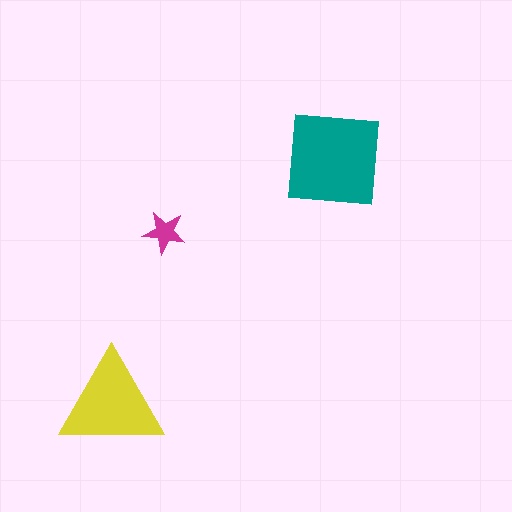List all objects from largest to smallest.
The teal square, the yellow triangle, the magenta star.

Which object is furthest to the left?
The yellow triangle is leftmost.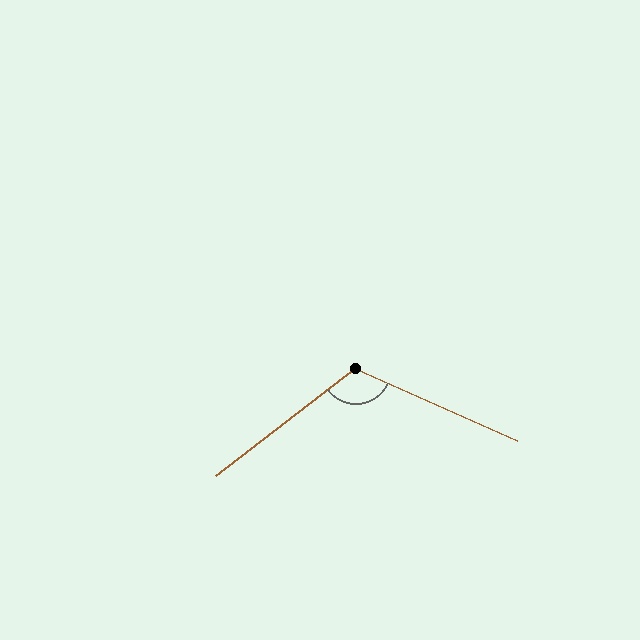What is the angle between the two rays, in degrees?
Approximately 119 degrees.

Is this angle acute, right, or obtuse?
It is obtuse.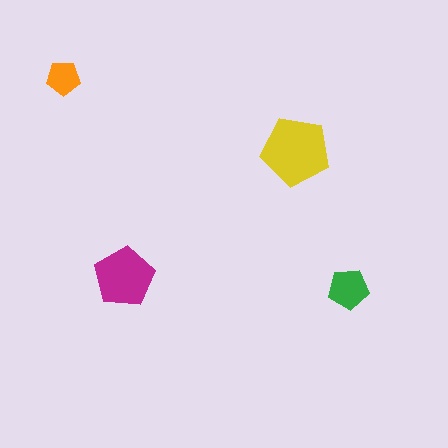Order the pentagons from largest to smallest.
the yellow one, the magenta one, the green one, the orange one.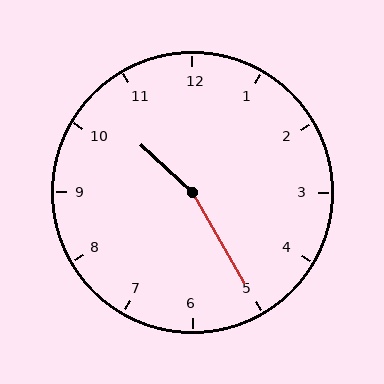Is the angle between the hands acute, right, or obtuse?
It is obtuse.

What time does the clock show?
10:25.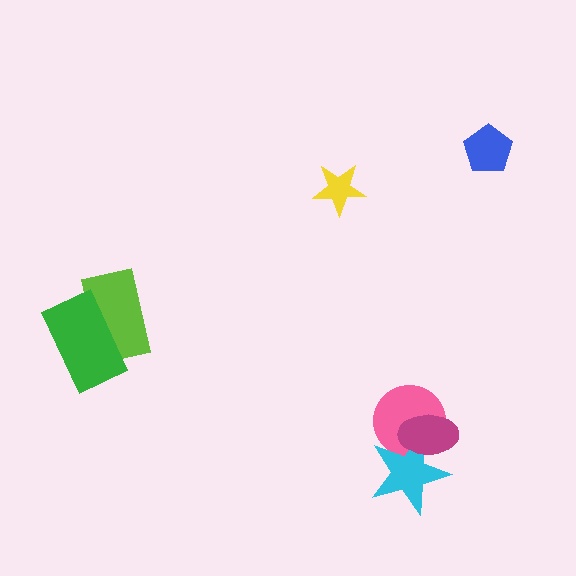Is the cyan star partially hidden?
Yes, it is partially covered by another shape.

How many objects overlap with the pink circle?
2 objects overlap with the pink circle.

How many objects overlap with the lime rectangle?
1 object overlaps with the lime rectangle.